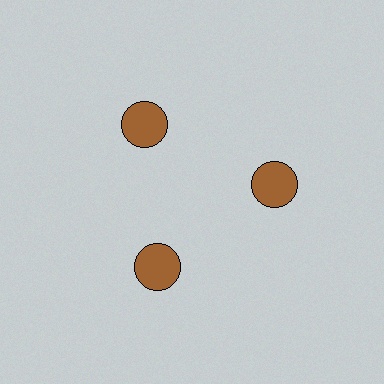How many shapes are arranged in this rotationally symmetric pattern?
There are 3 shapes, arranged in 3 groups of 1.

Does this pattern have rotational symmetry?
Yes, this pattern has 3-fold rotational symmetry. It looks the same after rotating 120 degrees around the center.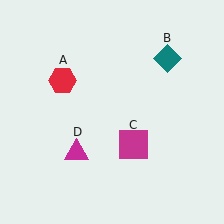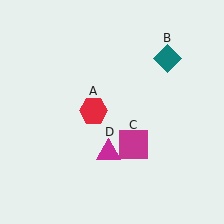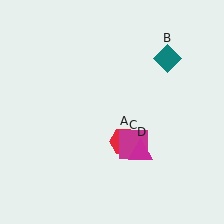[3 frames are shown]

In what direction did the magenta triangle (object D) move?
The magenta triangle (object D) moved right.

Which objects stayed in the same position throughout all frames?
Teal diamond (object B) and magenta square (object C) remained stationary.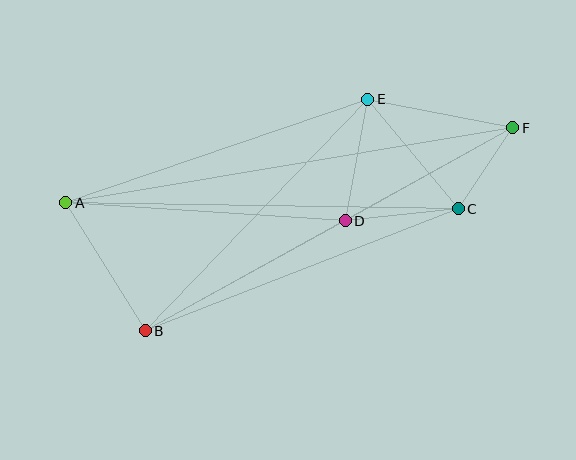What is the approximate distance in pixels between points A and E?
The distance between A and E is approximately 319 pixels.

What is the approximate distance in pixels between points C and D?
The distance between C and D is approximately 114 pixels.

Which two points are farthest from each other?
Points A and F are farthest from each other.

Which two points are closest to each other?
Points C and F are closest to each other.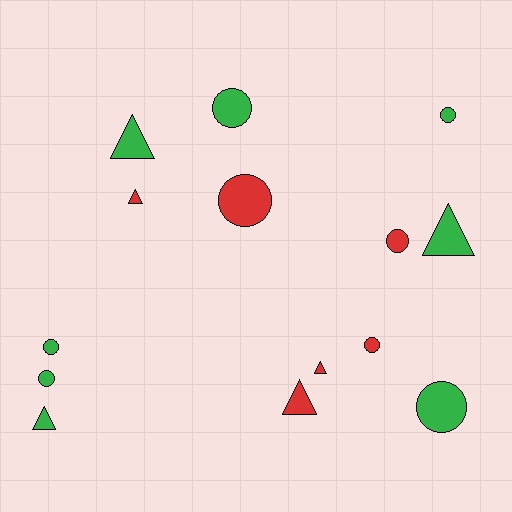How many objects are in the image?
There are 14 objects.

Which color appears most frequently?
Green, with 8 objects.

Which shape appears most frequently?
Circle, with 8 objects.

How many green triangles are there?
There are 3 green triangles.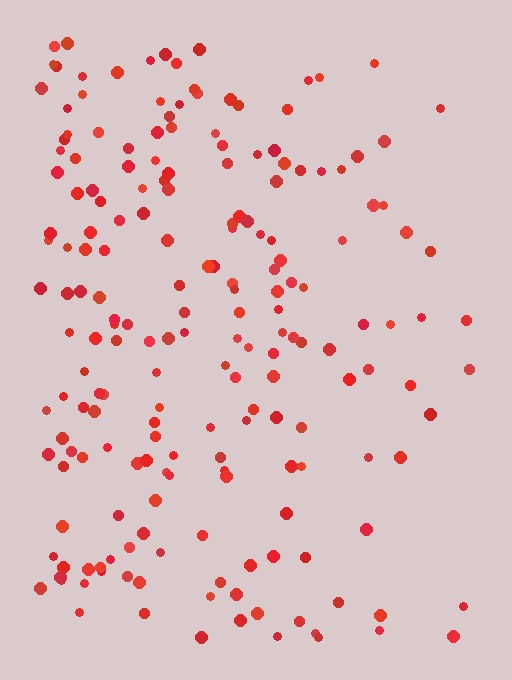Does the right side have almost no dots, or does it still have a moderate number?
Still a moderate number, just noticeably fewer than the left.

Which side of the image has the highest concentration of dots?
The left.